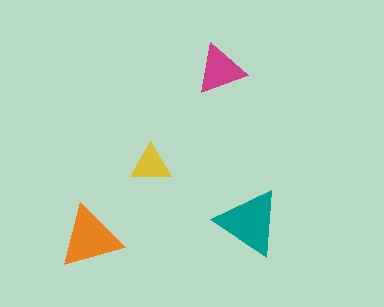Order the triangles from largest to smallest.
the teal one, the orange one, the magenta one, the yellow one.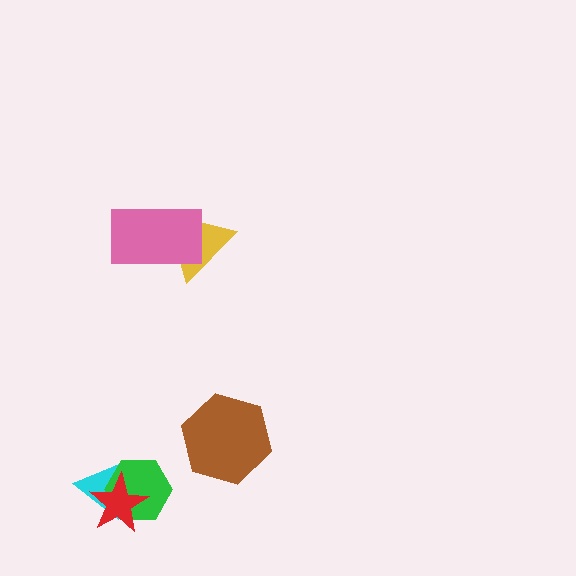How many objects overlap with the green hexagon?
2 objects overlap with the green hexagon.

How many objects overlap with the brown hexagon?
0 objects overlap with the brown hexagon.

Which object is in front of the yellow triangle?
The pink rectangle is in front of the yellow triangle.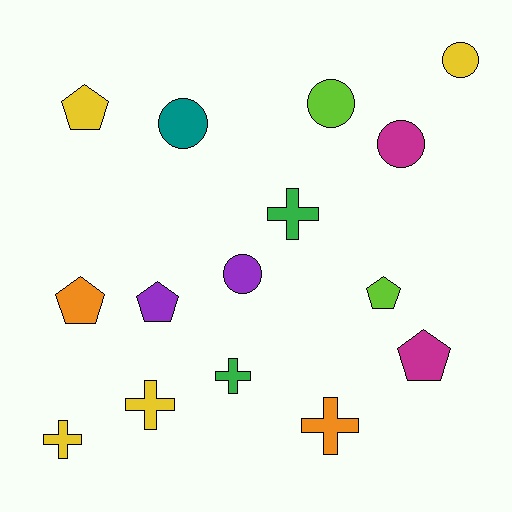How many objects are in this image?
There are 15 objects.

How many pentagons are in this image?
There are 5 pentagons.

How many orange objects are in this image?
There are 2 orange objects.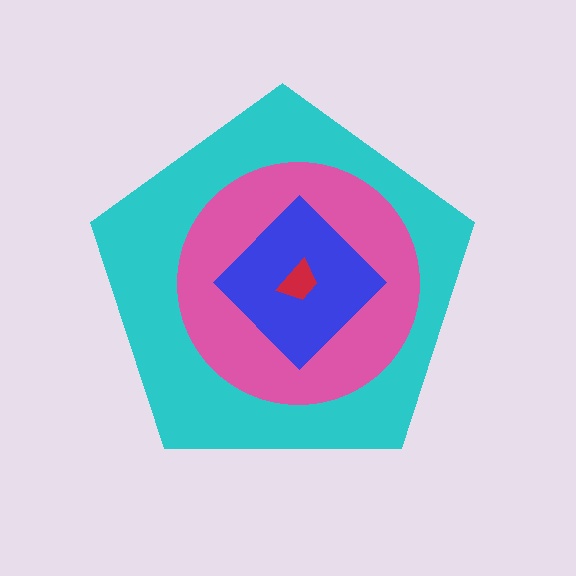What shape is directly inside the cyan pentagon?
The pink circle.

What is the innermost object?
The red trapezoid.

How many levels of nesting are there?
4.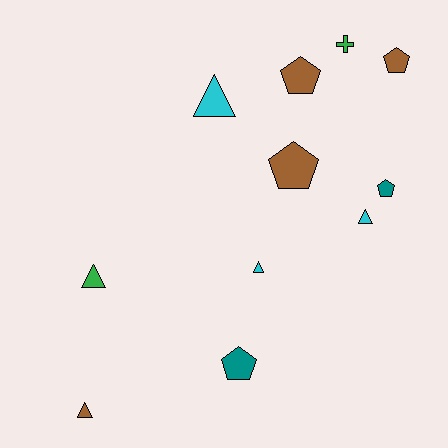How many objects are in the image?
There are 11 objects.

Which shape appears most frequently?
Triangle, with 5 objects.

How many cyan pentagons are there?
There are no cyan pentagons.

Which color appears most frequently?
Brown, with 4 objects.